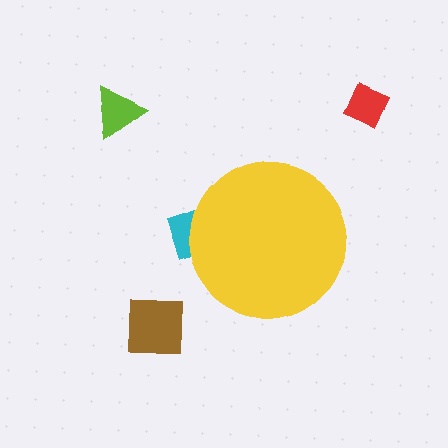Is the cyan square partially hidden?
Yes, the cyan square is partially hidden behind the yellow circle.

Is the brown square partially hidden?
No, the brown square is fully visible.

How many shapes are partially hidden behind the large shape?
1 shape is partially hidden.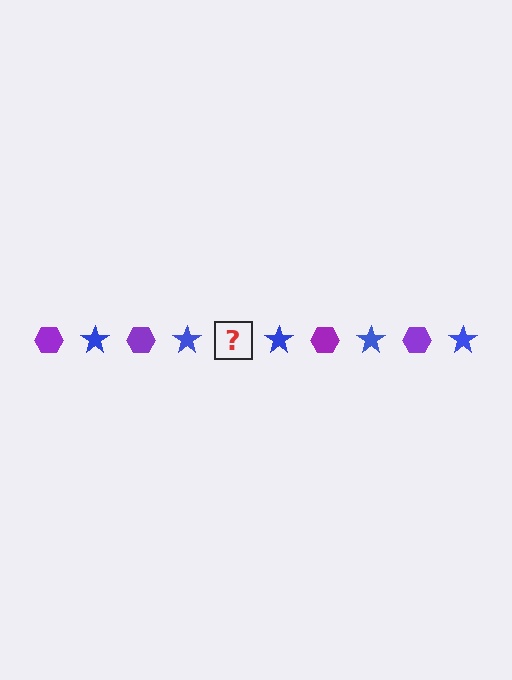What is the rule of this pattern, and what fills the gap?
The rule is that the pattern alternates between purple hexagon and blue star. The gap should be filled with a purple hexagon.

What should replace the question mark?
The question mark should be replaced with a purple hexagon.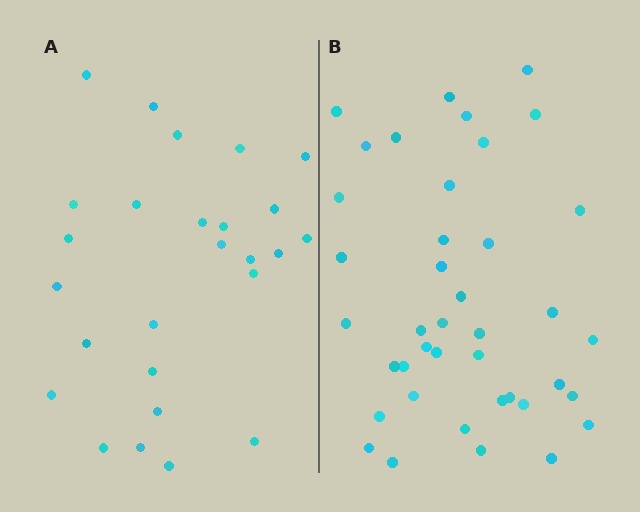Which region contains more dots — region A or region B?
Region B (the right region) has more dots.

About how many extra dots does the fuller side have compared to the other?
Region B has approximately 15 more dots than region A.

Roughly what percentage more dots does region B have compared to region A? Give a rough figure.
About 55% more.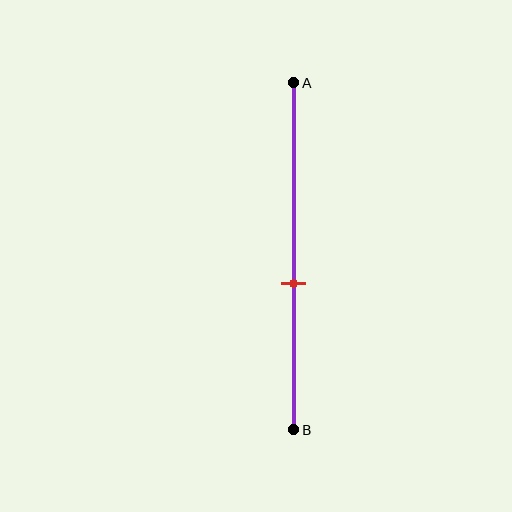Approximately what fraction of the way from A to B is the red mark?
The red mark is approximately 60% of the way from A to B.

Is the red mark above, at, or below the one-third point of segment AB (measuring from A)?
The red mark is below the one-third point of segment AB.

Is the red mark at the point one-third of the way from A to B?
No, the mark is at about 60% from A, not at the 33% one-third point.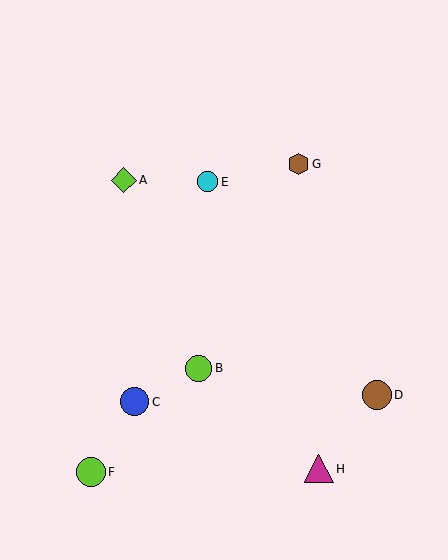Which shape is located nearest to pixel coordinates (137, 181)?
The lime diamond (labeled A) at (124, 180) is nearest to that location.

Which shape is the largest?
The brown circle (labeled D) is the largest.